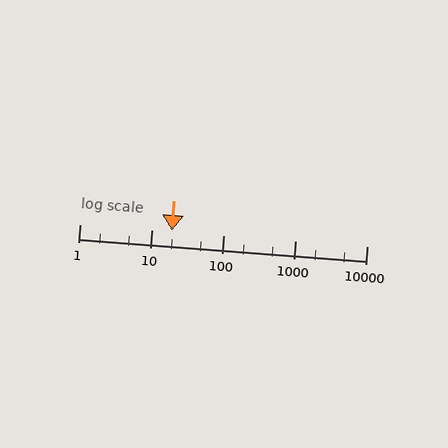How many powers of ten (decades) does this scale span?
The scale spans 4 decades, from 1 to 10000.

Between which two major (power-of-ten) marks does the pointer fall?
The pointer is between 10 and 100.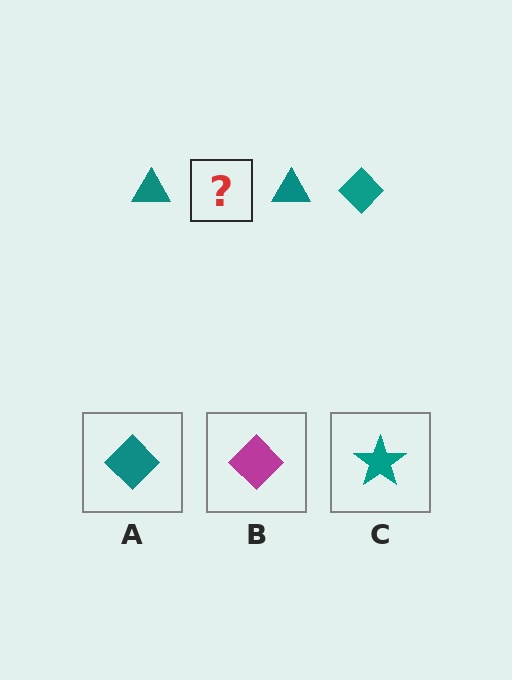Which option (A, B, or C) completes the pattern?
A.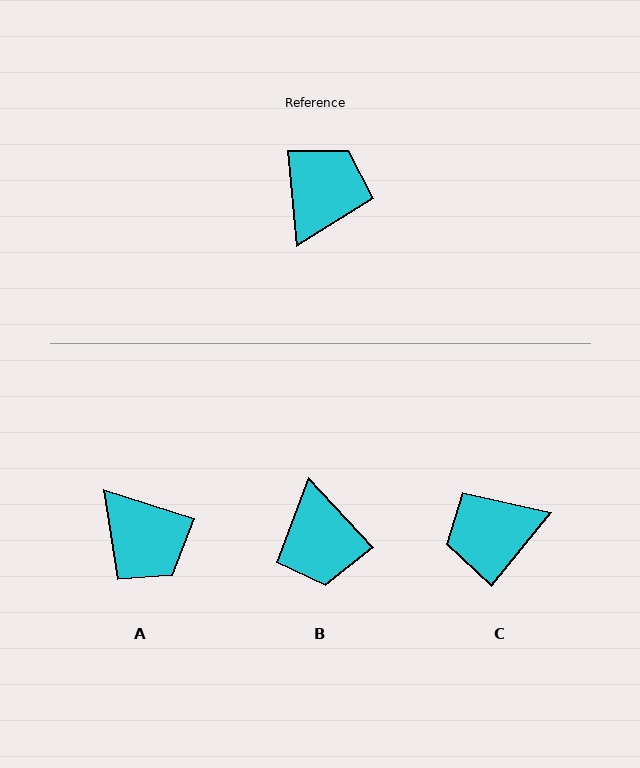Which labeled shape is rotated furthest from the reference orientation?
B, about 142 degrees away.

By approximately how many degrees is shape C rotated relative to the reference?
Approximately 136 degrees counter-clockwise.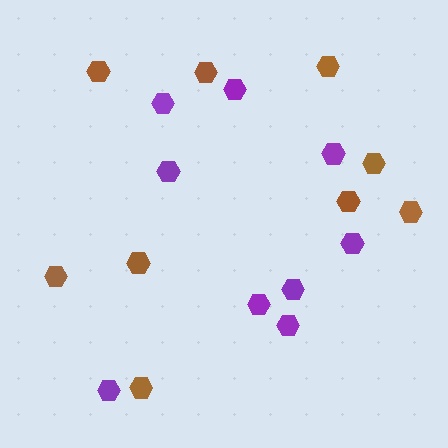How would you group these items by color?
There are 2 groups: one group of purple hexagons (9) and one group of brown hexagons (9).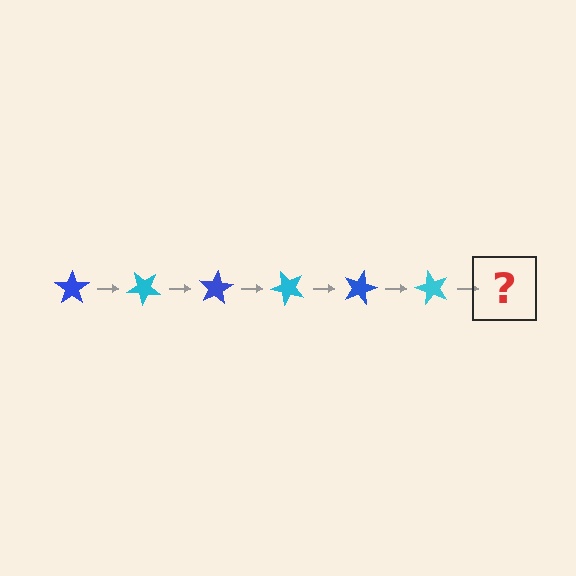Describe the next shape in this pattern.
It should be a blue star, rotated 240 degrees from the start.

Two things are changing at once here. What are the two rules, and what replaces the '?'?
The two rules are that it rotates 40 degrees each step and the color cycles through blue and cyan. The '?' should be a blue star, rotated 240 degrees from the start.